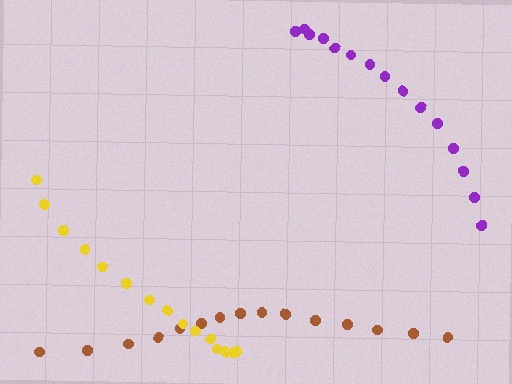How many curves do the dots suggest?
There are 3 distinct paths.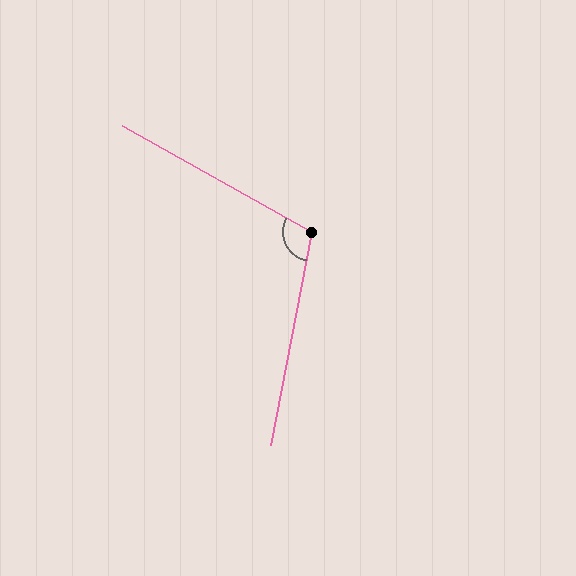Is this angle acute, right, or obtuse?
It is obtuse.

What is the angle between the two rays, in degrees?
Approximately 108 degrees.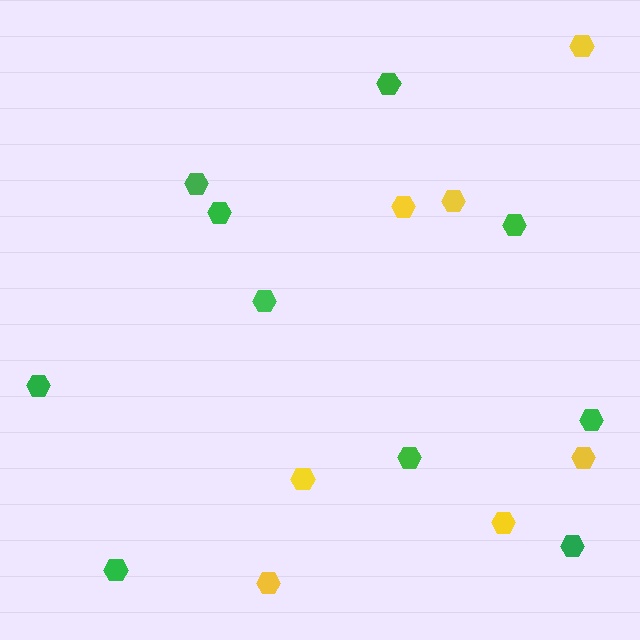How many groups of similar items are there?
There are 2 groups: one group of green hexagons (10) and one group of yellow hexagons (7).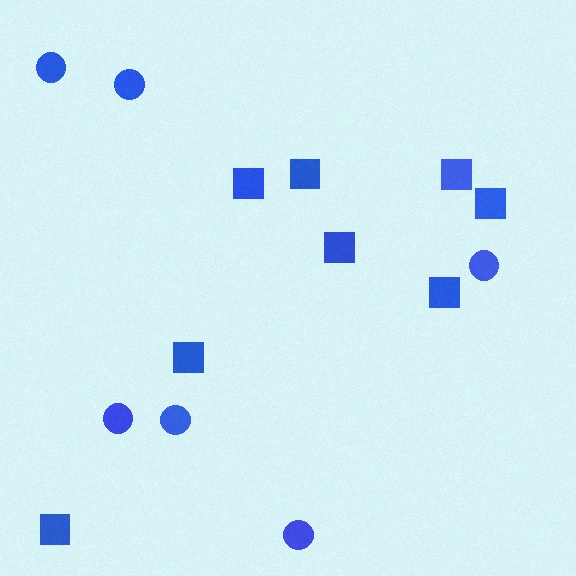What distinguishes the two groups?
There are 2 groups: one group of circles (6) and one group of squares (8).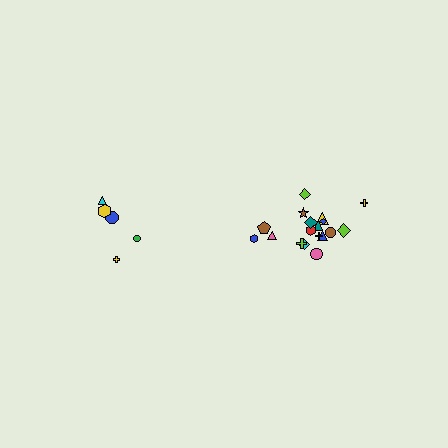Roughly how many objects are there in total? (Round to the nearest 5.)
Roughly 25 objects in total.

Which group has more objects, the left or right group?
The right group.